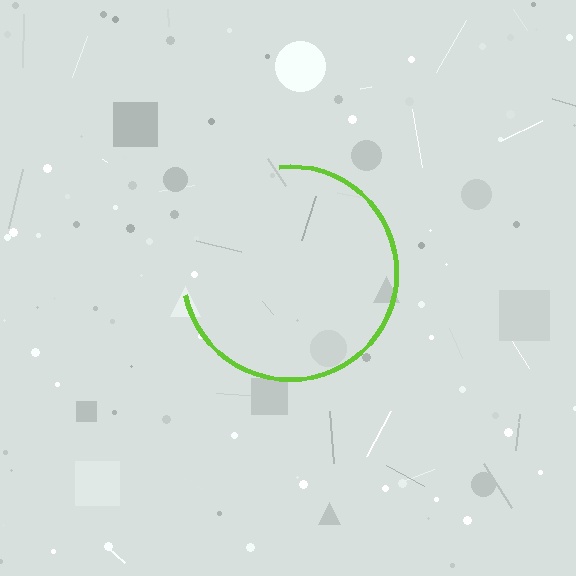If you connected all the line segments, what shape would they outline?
They would outline a circle.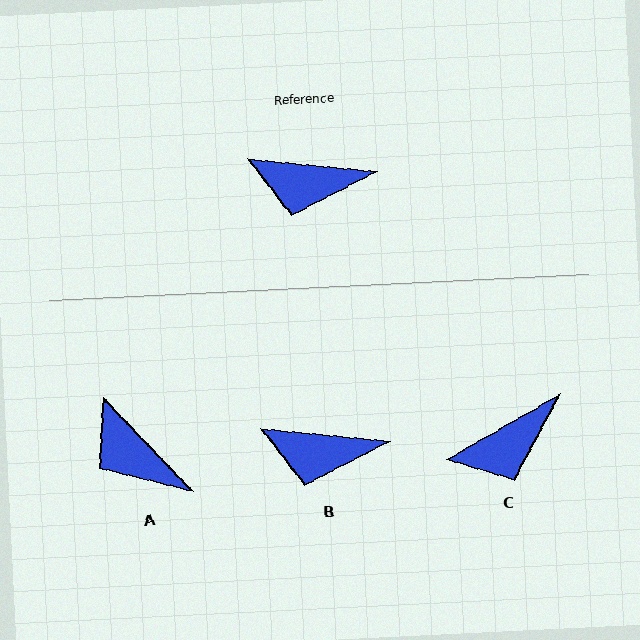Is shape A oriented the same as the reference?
No, it is off by about 41 degrees.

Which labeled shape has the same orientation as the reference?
B.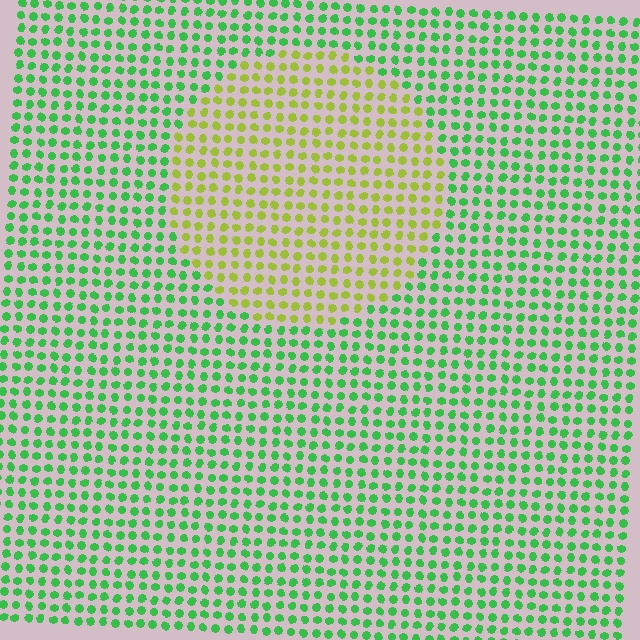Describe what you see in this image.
The image is filled with small green elements in a uniform arrangement. A circle-shaped region is visible where the elements are tinted to a slightly different hue, forming a subtle color boundary.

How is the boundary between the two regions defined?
The boundary is defined purely by a slight shift in hue (about 52 degrees). Spacing, size, and orientation are identical on both sides.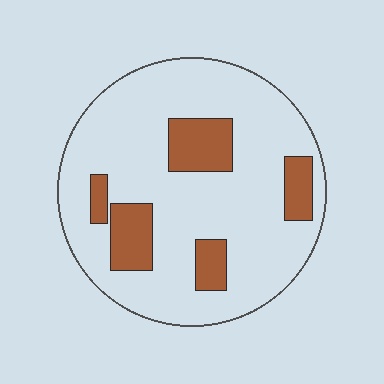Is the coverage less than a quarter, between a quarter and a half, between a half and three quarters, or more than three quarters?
Less than a quarter.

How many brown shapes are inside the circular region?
5.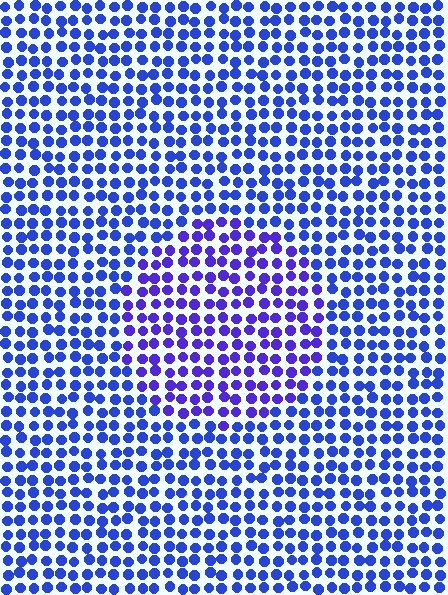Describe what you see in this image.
The image is filled with small blue elements in a uniform arrangement. A circle-shaped region is visible where the elements are tinted to a slightly different hue, forming a subtle color boundary.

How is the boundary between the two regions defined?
The boundary is defined purely by a slight shift in hue (about 25 degrees). Spacing, size, and orientation are identical on both sides.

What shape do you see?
I see a circle.